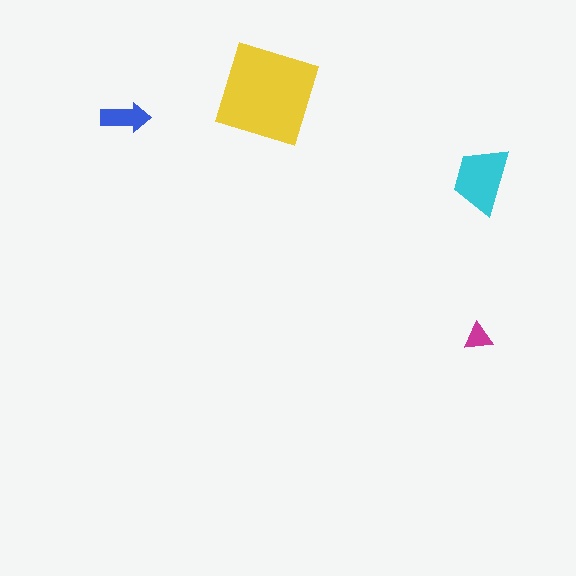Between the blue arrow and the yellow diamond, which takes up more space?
The yellow diamond.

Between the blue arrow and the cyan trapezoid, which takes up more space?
The cyan trapezoid.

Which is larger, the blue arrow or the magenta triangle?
The blue arrow.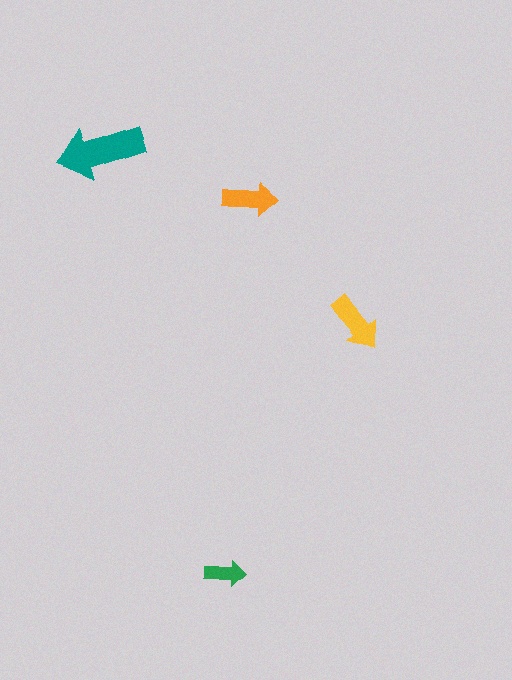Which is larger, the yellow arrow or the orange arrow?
The yellow one.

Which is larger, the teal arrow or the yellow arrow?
The teal one.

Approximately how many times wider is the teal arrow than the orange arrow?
About 1.5 times wider.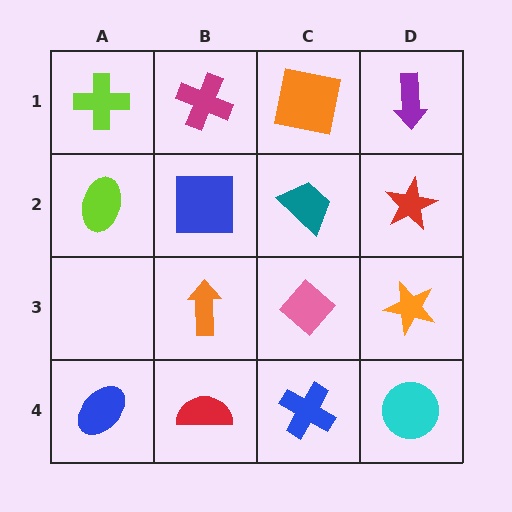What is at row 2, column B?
A blue square.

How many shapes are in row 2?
4 shapes.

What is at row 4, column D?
A cyan circle.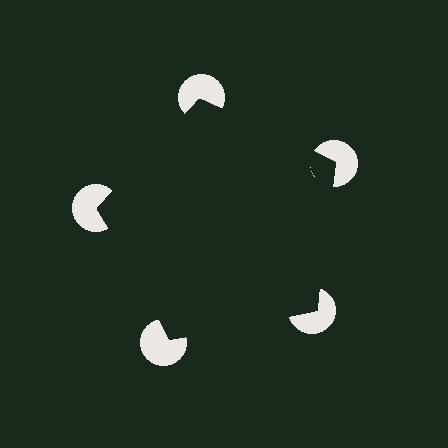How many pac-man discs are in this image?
There are 5 — one at each vertex of the illusory pentagon.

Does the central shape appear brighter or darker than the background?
It typically appears slightly darker than the background, even though no actual brightness change is drawn.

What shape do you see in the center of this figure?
An illusory pentagon — its edges are inferred from the aligned wedge cuts in the pac-man discs, not physically drawn.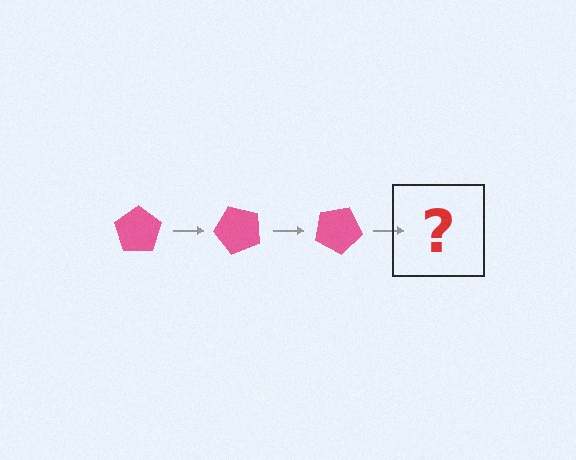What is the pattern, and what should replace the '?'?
The pattern is that the pentagon rotates 50 degrees each step. The '?' should be a pink pentagon rotated 150 degrees.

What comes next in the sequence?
The next element should be a pink pentagon rotated 150 degrees.